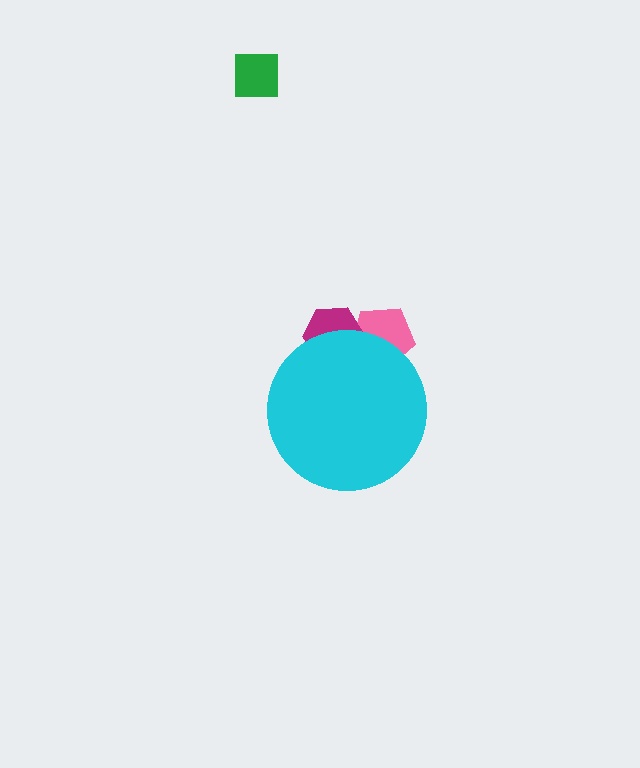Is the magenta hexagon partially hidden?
Yes, the magenta hexagon is partially hidden behind the cyan circle.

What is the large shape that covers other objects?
A cyan circle.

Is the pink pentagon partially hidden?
Yes, the pink pentagon is partially hidden behind the cyan circle.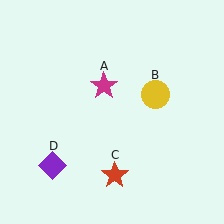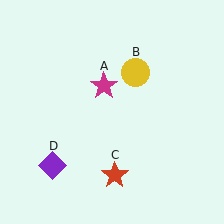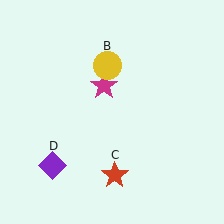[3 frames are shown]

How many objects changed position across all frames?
1 object changed position: yellow circle (object B).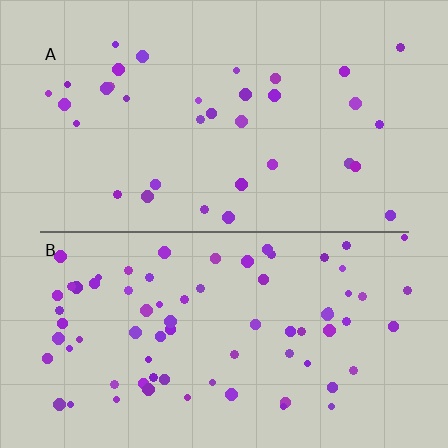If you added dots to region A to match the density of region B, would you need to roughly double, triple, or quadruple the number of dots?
Approximately double.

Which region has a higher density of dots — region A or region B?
B (the bottom).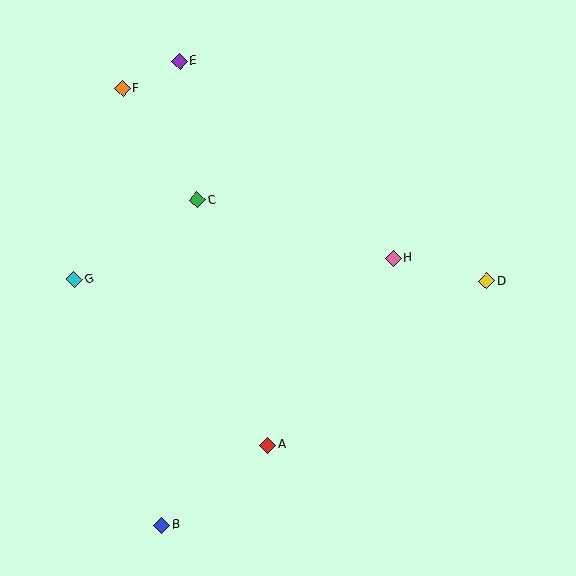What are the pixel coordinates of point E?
Point E is at (180, 61).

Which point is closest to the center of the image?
Point H at (393, 258) is closest to the center.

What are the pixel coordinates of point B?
Point B is at (162, 525).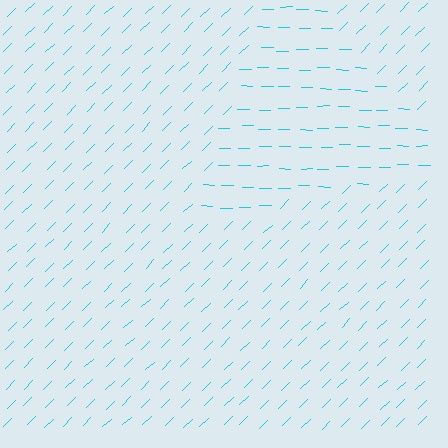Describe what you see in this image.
The image is filled with small cyan line segments. A triangle region in the image has lines oriented differently from the surrounding lines, creating a visible texture boundary.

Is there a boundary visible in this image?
Yes, there is a texture boundary formed by a change in line orientation.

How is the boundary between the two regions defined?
The boundary is defined purely by a change in line orientation (approximately 45 degrees difference). All lines are the same color and thickness.